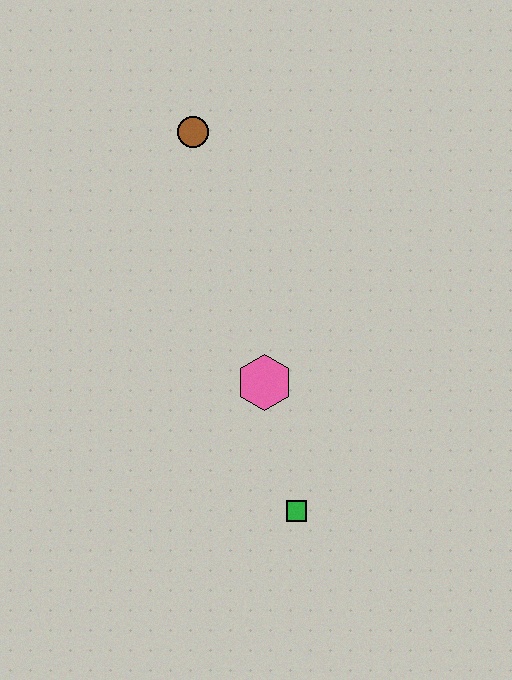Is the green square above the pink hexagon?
No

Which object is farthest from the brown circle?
The green square is farthest from the brown circle.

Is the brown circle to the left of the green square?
Yes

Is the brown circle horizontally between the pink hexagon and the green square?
No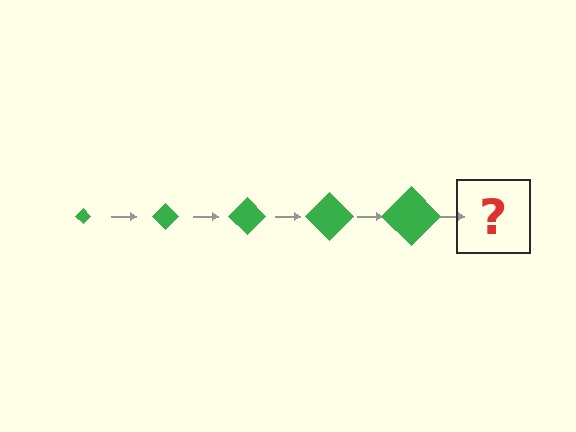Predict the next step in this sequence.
The next step is a green diamond, larger than the previous one.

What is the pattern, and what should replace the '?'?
The pattern is that the diamond gets progressively larger each step. The '?' should be a green diamond, larger than the previous one.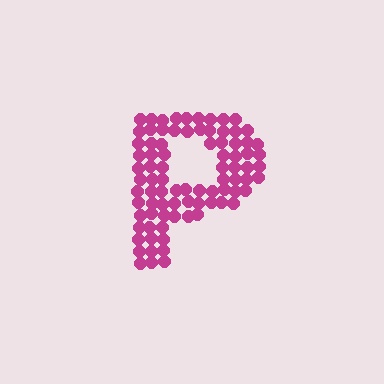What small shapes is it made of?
It is made of small circles.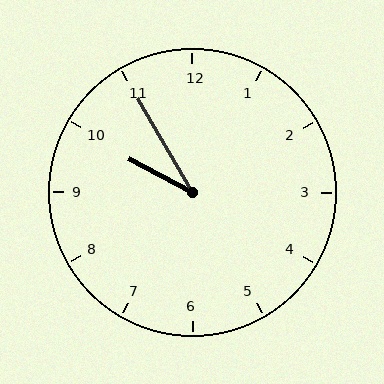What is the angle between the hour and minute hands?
Approximately 32 degrees.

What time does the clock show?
9:55.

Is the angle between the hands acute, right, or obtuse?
It is acute.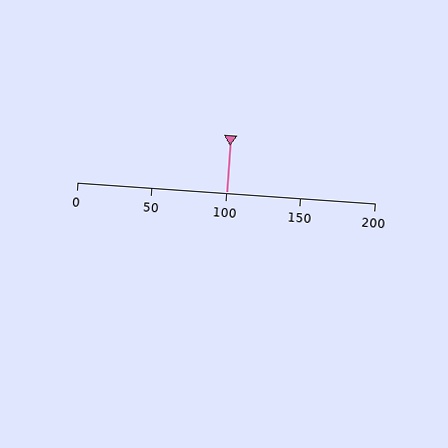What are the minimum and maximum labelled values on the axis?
The axis runs from 0 to 200.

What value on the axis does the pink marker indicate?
The marker indicates approximately 100.